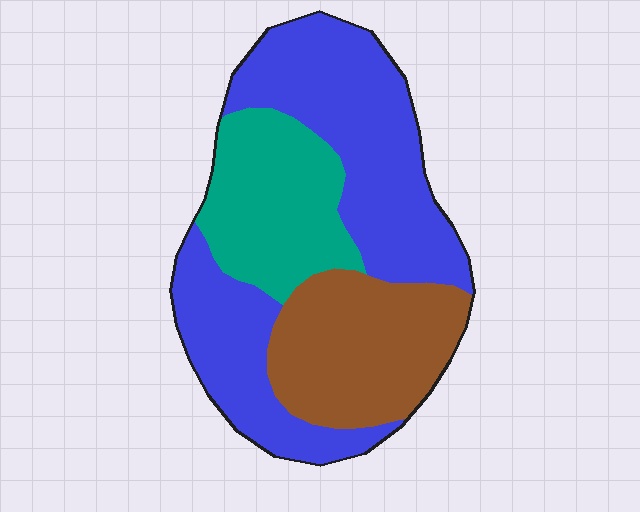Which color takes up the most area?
Blue, at roughly 50%.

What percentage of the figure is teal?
Teal covers 23% of the figure.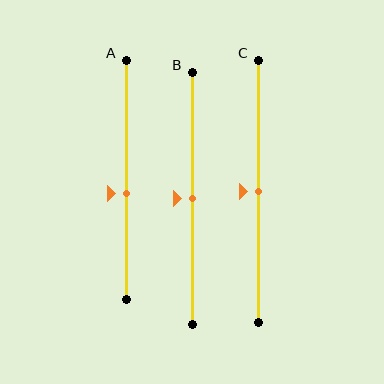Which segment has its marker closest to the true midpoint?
Segment B has its marker closest to the true midpoint.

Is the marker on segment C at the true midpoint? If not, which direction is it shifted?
Yes, the marker on segment C is at the true midpoint.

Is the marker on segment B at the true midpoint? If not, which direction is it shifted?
Yes, the marker on segment B is at the true midpoint.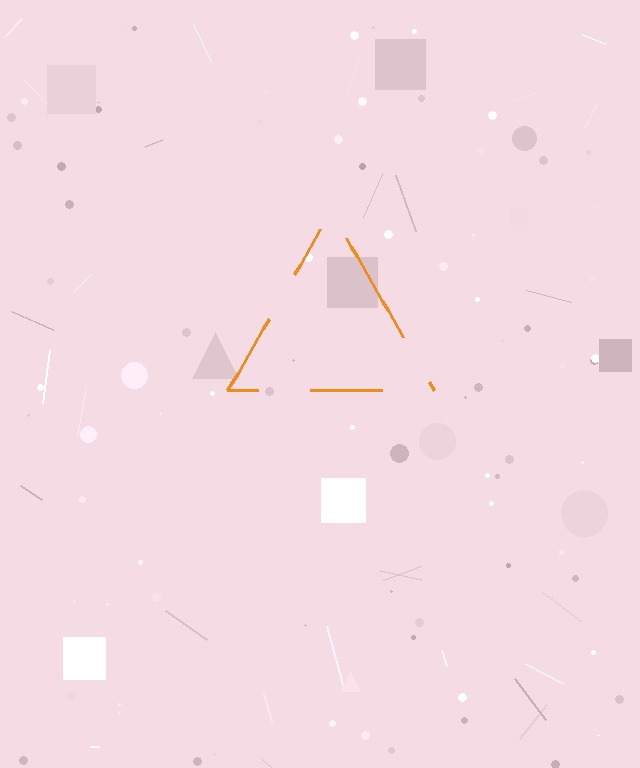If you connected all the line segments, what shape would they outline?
They would outline a triangle.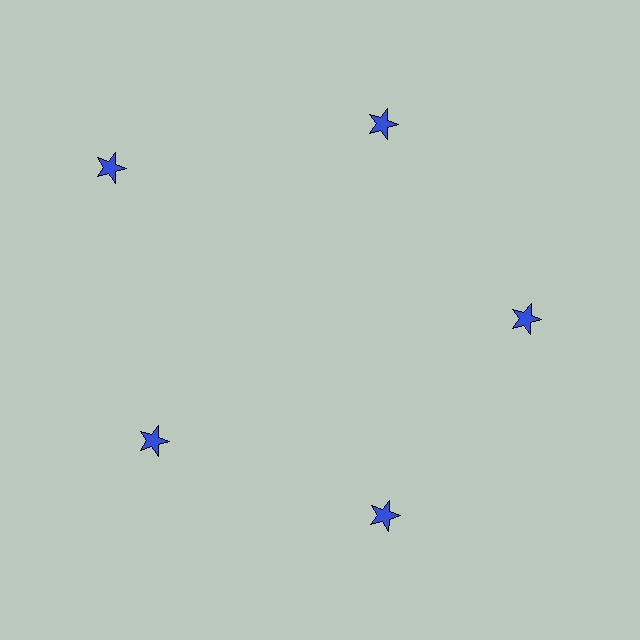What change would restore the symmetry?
The symmetry would be restored by moving it inward, back onto the ring so that all 5 stars sit at equal angles and equal distance from the center.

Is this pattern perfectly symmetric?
No. The 5 blue stars are arranged in a ring, but one element near the 10 o'clock position is pushed outward from the center, breaking the 5-fold rotational symmetry.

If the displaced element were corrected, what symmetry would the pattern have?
It would have 5-fold rotational symmetry — the pattern would map onto itself every 72 degrees.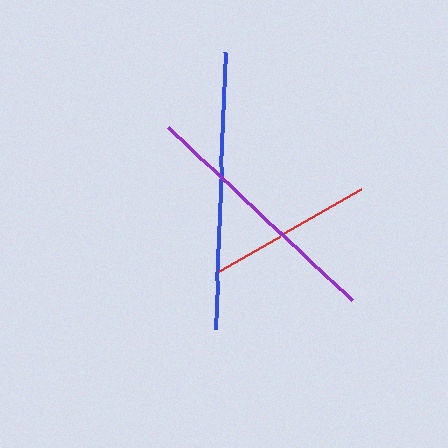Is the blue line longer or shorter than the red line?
The blue line is longer than the red line.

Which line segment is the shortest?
The red line is the shortest at approximately 163 pixels.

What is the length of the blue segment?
The blue segment is approximately 277 pixels long.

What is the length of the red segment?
The red segment is approximately 163 pixels long.